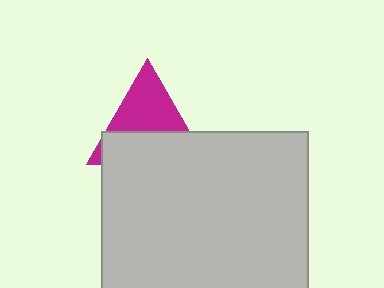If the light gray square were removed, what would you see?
You would see the complete magenta triangle.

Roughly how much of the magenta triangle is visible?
About half of it is visible (roughly 50%).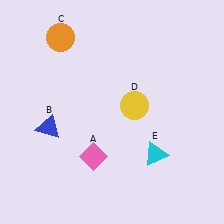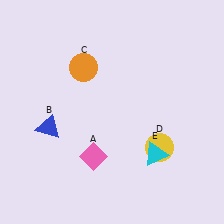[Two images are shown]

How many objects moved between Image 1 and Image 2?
2 objects moved between the two images.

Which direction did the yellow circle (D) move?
The yellow circle (D) moved down.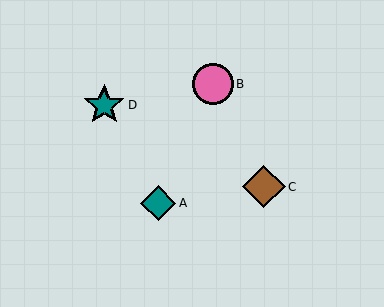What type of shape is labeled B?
Shape B is a pink circle.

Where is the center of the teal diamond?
The center of the teal diamond is at (158, 203).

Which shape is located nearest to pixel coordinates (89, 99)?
The teal star (labeled D) at (104, 105) is nearest to that location.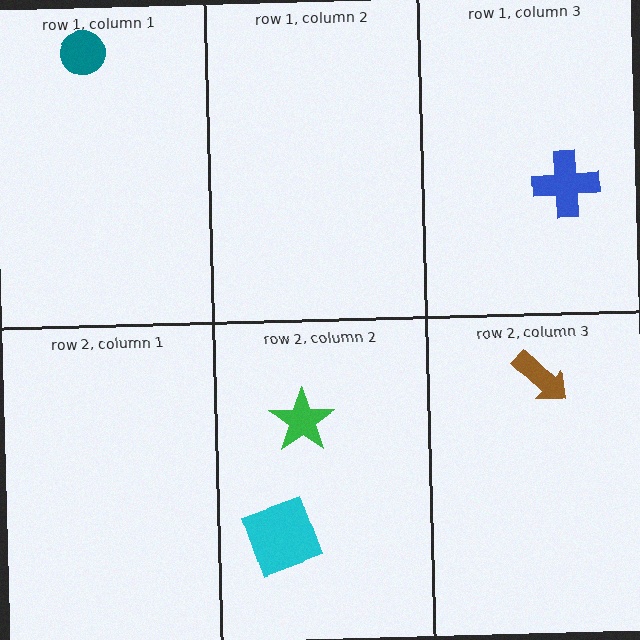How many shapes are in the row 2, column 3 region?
1.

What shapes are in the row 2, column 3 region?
The brown arrow.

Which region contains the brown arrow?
The row 2, column 3 region.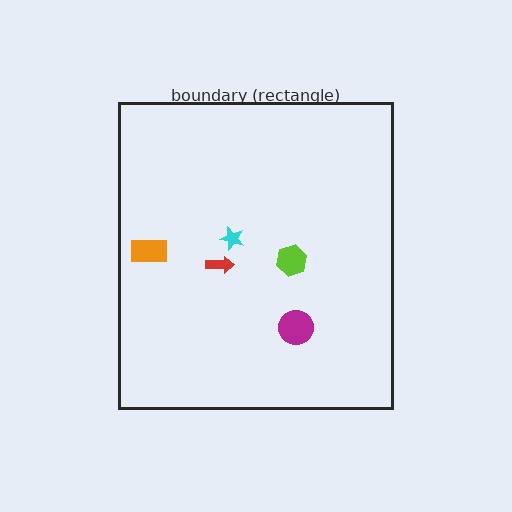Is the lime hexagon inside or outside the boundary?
Inside.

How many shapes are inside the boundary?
5 inside, 0 outside.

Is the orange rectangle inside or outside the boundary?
Inside.